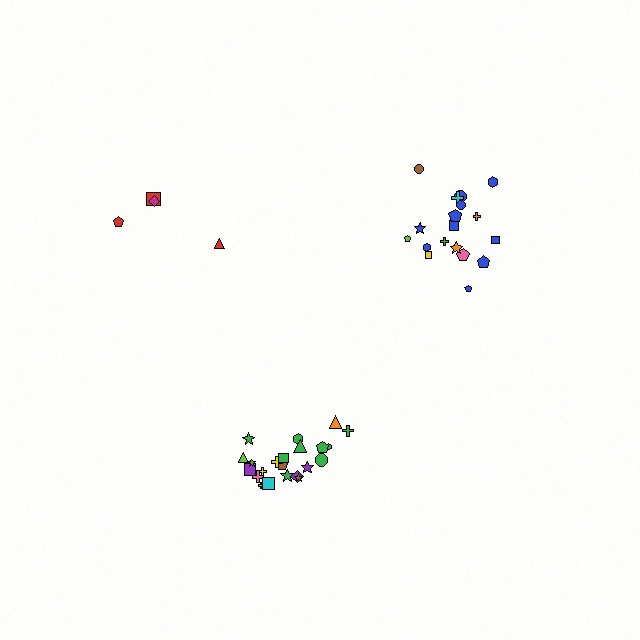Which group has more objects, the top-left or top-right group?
The top-right group.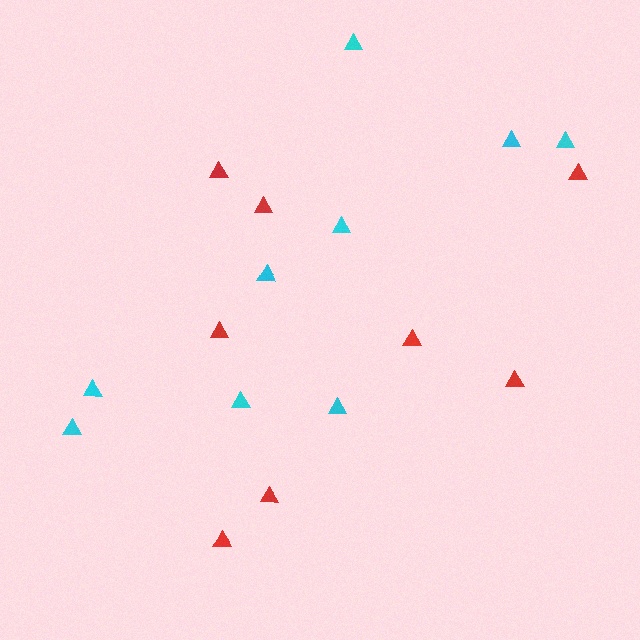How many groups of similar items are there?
There are 2 groups: one group of red triangles (8) and one group of cyan triangles (9).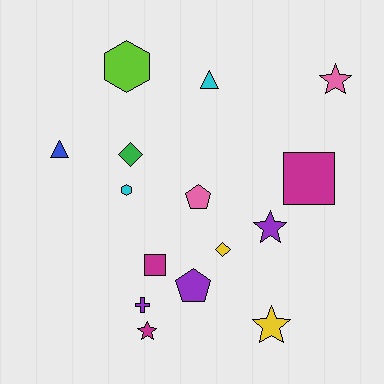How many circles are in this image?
There are no circles.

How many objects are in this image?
There are 15 objects.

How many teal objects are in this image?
There are no teal objects.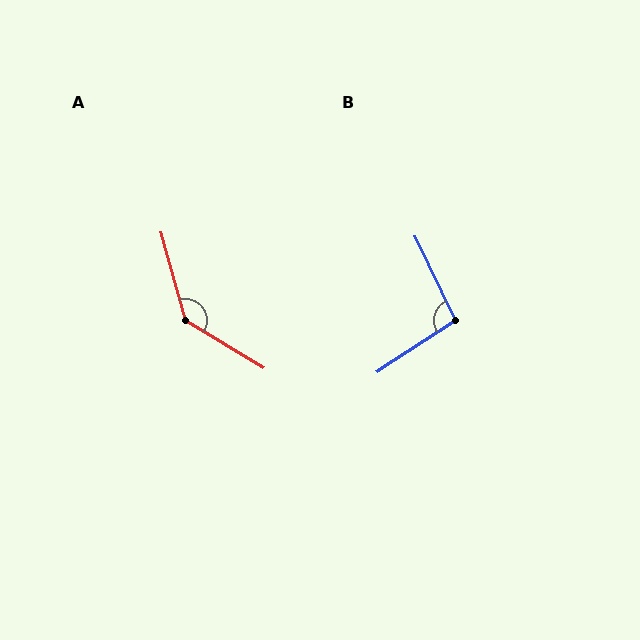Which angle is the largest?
A, at approximately 137 degrees.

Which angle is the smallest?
B, at approximately 98 degrees.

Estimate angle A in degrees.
Approximately 137 degrees.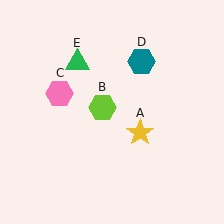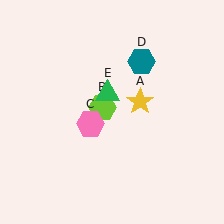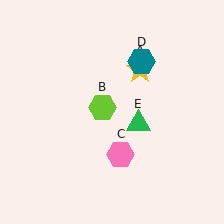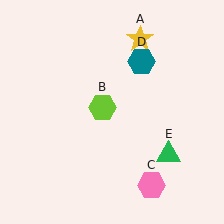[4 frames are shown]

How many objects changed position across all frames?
3 objects changed position: yellow star (object A), pink hexagon (object C), green triangle (object E).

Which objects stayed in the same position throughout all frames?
Lime hexagon (object B) and teal hexagon (object D) remained stationary.